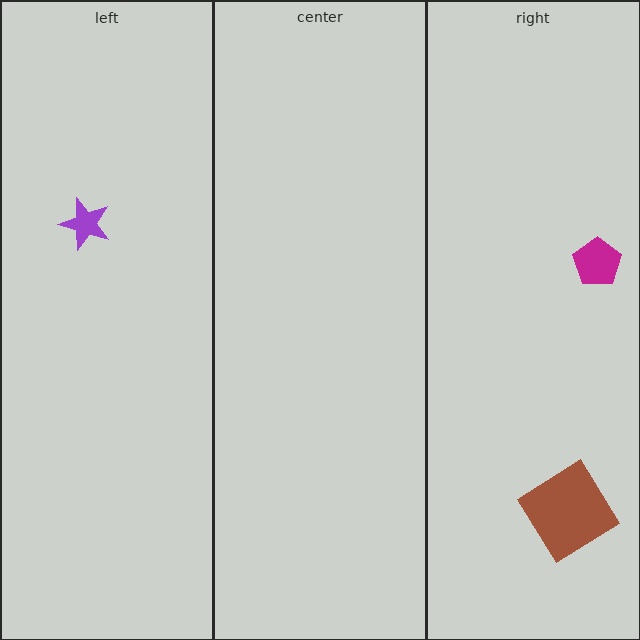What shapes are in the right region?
The brown diamond, the magenta pentagon.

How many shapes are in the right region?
2.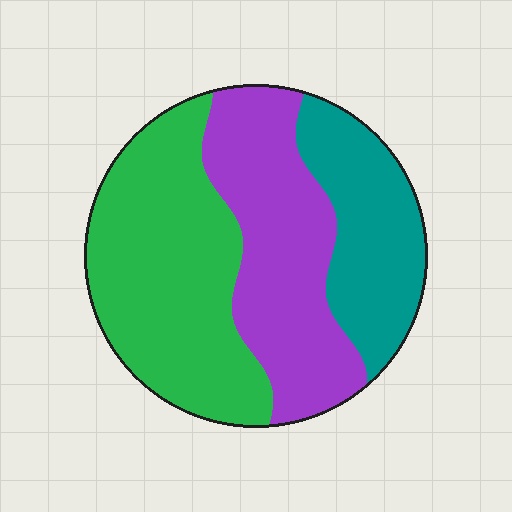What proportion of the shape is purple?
Purple takes up about one third (1/3) of the shape.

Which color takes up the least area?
Teal, at roughly 25%.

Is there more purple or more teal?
Purple.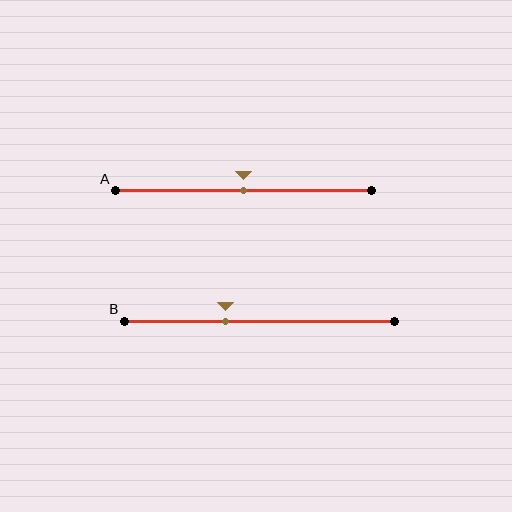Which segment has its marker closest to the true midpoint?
Segment A has its marker closest to the true midpoint.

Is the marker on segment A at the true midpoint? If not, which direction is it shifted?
Yes, the marker on segment A is at the true midpoint.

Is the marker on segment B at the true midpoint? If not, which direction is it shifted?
No, the marker on segment B is shifted to the left by about 13% of the segment length.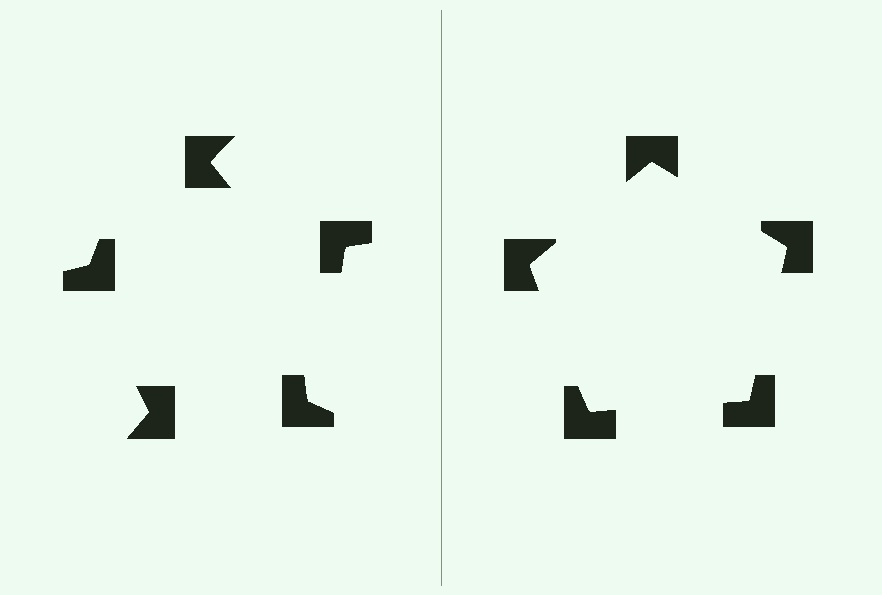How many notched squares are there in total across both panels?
10 — 5 on each side.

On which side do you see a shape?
An illusory pentagon appears on the right side. On the left side the wedge cuts are rotated, so no coherent shape forms.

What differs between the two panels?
The notched squares are positioned identically on both sides; only the wedge orientations differ. On the right they align to a pentagon; on the left they are misaligned.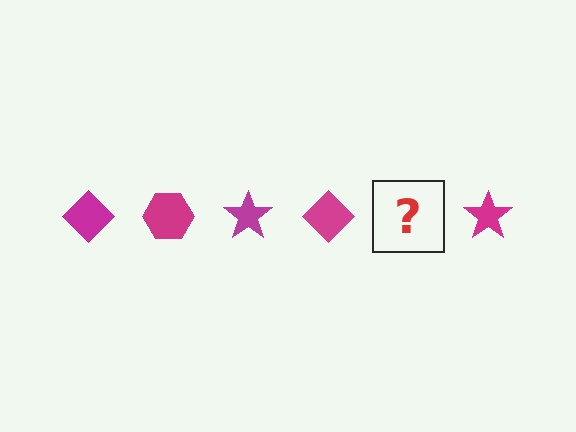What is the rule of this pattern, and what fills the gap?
The rule is that the pattern cycles through diamond, hexagon, star shapes in magenta. The gap should be filled with a magenta hexagon.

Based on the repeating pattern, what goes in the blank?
The blank should be a magenta hexagon.